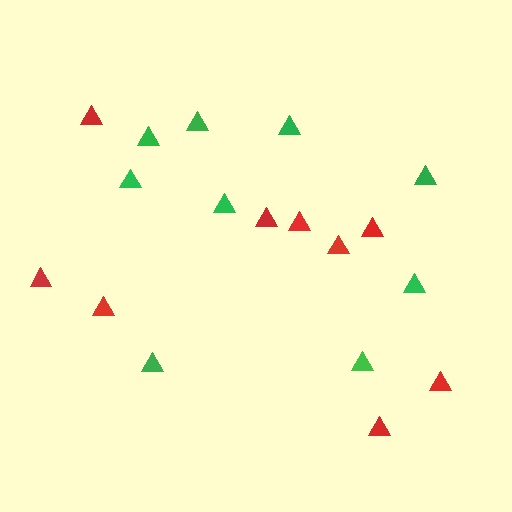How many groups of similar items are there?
There are 2 groups: one group of red triangles (9) and one group of green triangles (9).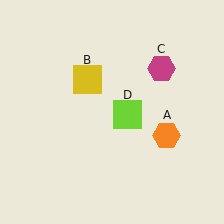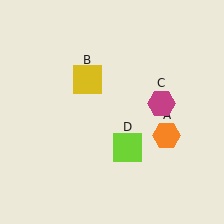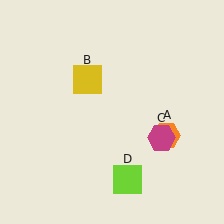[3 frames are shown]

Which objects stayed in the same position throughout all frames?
Orange hexagon (object A) and yellow square (object B) remained stationary.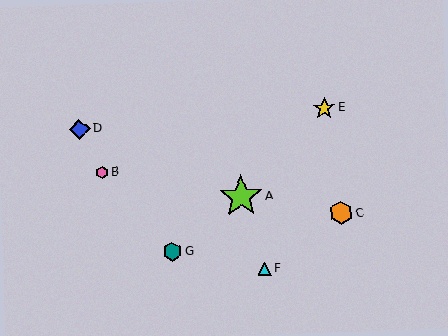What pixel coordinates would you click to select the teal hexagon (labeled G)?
Click at (172, 251) to select the teal hexagon G.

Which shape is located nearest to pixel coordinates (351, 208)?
The orange hexagon (labeled C) at (341, 213) is nearest to that location.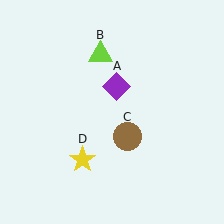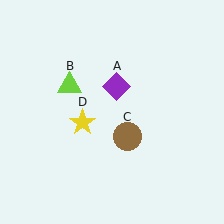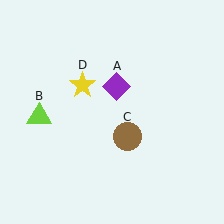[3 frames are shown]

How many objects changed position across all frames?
2 objects changed position: lime triangle (object B), yellow star (object D).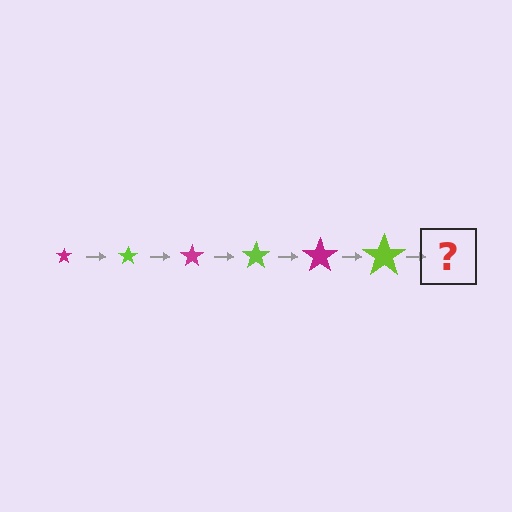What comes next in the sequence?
The next element should be a magenta star, larger than the previous one.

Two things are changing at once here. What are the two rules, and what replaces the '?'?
The two rules are that the star grows larger each step and the color cycles through magenta and lime. The '?' should be a magenta star, larger than the previous one.